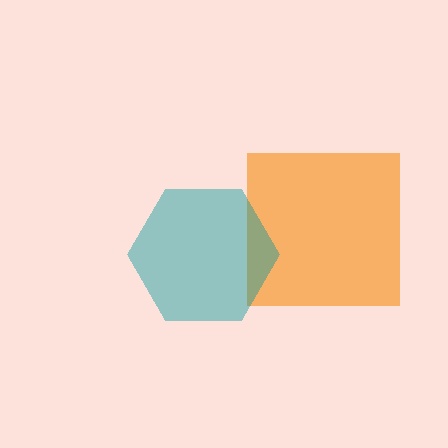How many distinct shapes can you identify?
There are 2 distinct shapes: an orange square, a teal hexagon.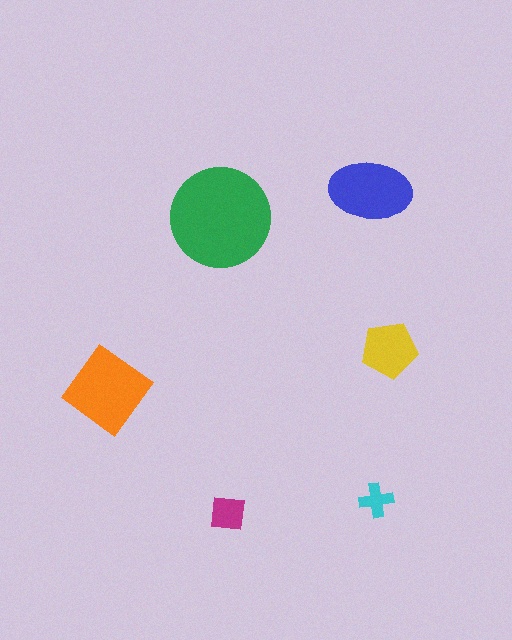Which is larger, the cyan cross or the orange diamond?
The orange diamond.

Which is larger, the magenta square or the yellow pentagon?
The yellow pentagon.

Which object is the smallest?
The cyan cross.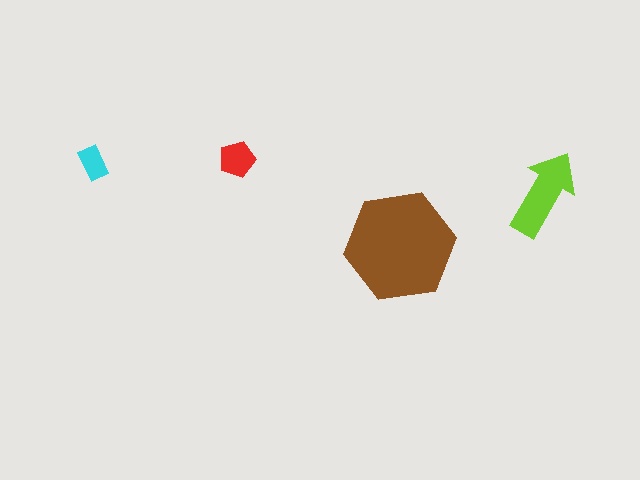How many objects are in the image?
There are 4 objects in the image.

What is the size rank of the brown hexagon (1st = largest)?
1st.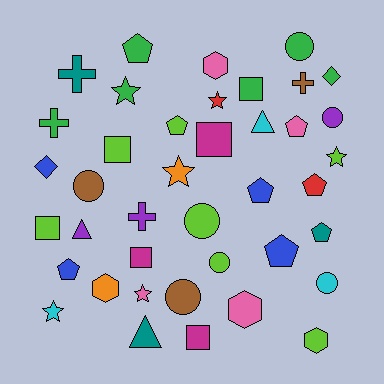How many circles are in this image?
There are 7 circles.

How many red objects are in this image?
There are 2 red objects.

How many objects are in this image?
There are 40 objects.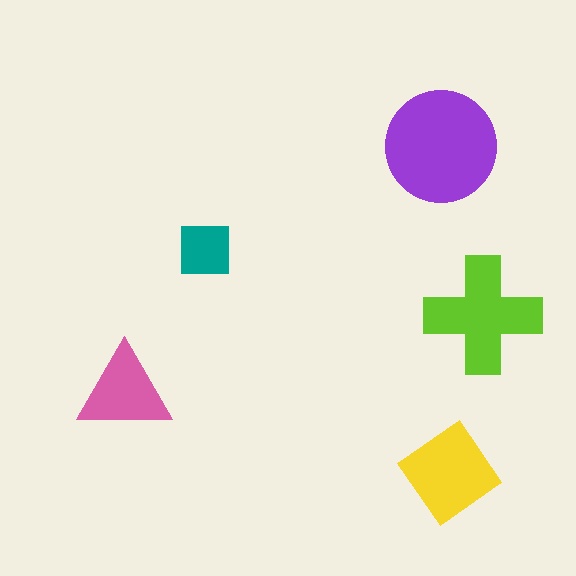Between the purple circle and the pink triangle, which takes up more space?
The purple circle.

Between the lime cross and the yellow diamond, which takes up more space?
The lime cross.